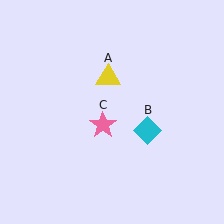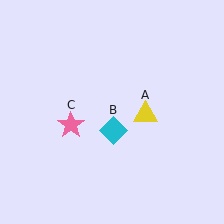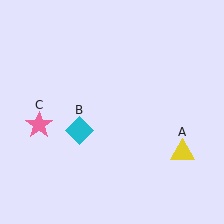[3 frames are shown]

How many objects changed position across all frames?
3 objects changed position: yellow triangle (object A), cyan diamond (object B), pink star (object C).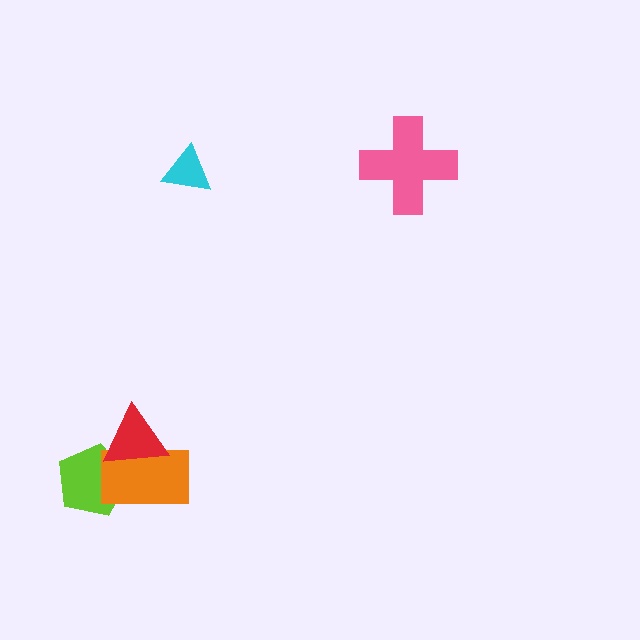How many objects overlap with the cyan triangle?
0 objects overlap with the cyan triangle.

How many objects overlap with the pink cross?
0 objects overlap with the pink cross.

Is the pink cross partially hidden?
No, no other shape covers it.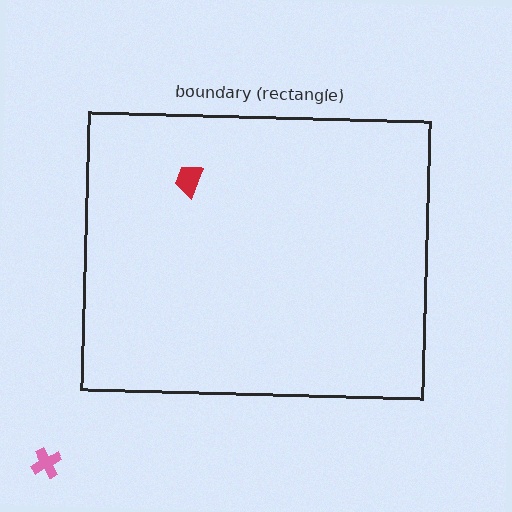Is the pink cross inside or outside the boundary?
Outside.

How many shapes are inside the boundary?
1 inside, 1 outside.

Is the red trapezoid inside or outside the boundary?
Inside.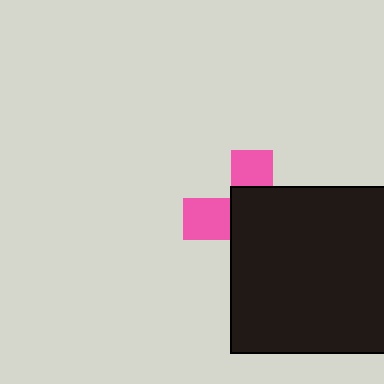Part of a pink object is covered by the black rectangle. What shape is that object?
It is a cross.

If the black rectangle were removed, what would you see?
You would see the complete pink cross.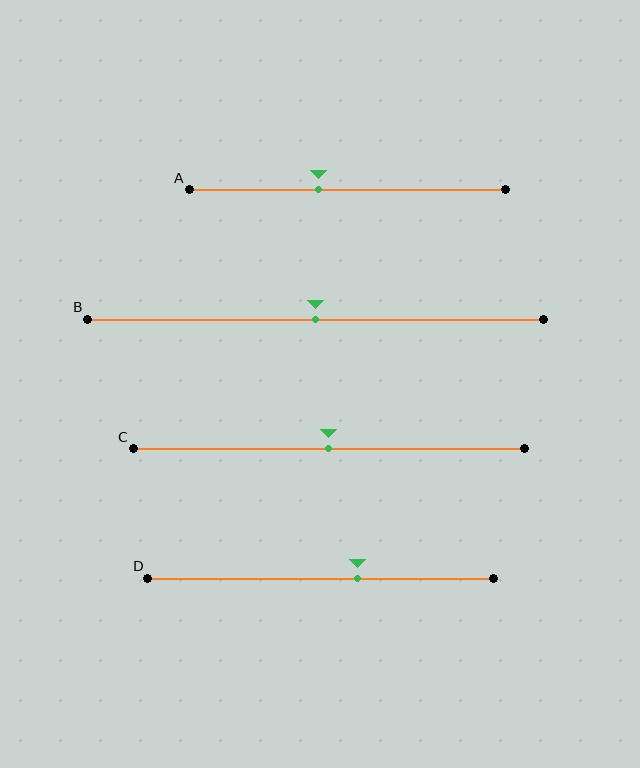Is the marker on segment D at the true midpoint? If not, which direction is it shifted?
No, the marker on segment D is shifted to the right by about 11% of the segment length.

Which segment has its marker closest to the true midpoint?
Segment B has its marker closest to the true midpoint.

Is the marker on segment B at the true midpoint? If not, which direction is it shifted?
Yes, the marker on segment B is at the true midpoint.